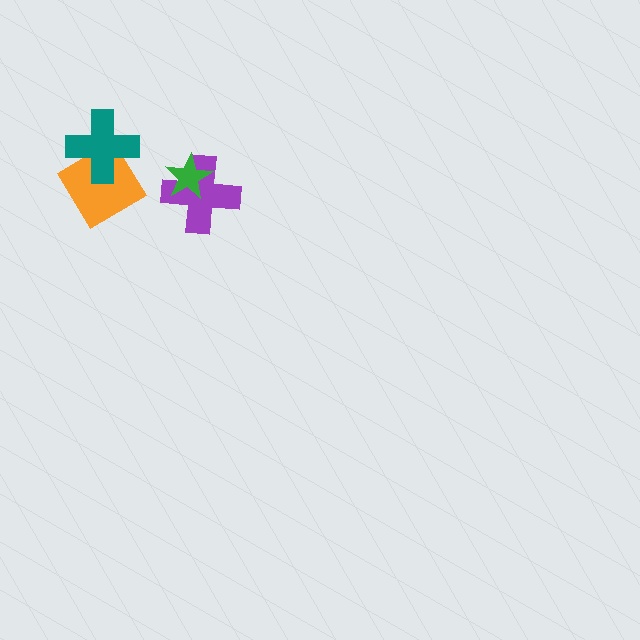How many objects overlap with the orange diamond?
1 object overlaps with the orange diamond.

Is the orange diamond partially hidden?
Yes, it is partially covered by another shape.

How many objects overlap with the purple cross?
1 object overlaps with the purple cross.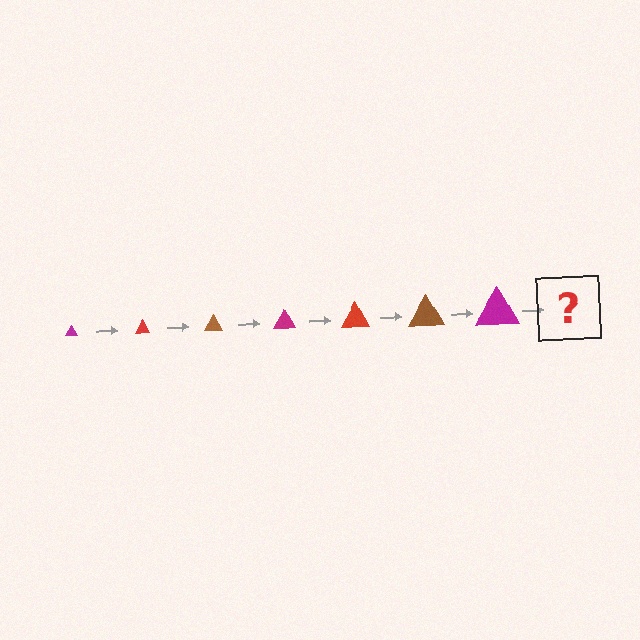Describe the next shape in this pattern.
It should be a red triangle, larger than the previous one.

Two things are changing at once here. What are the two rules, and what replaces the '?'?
The two rules are that the triangle grows larger each step and the color cycles through magenta, red, and brown. The '?' should be a red triangle, larger than the previous one.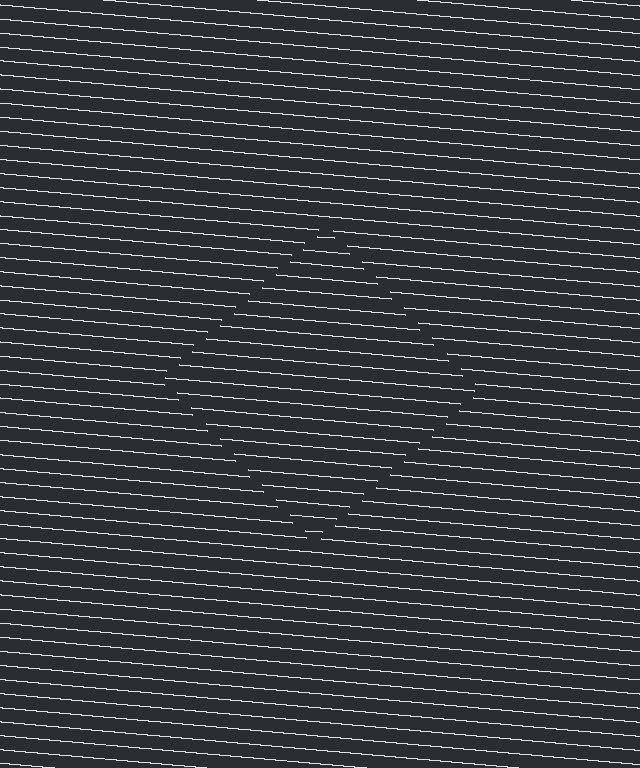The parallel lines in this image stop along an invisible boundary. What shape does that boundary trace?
An illusory square. The interior of the shape contains the same grating, shifted by half a period — the contour is defined by the phase discontinuity where line-ends from the inner and outer gratings abut.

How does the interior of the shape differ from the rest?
The interior of the shape contains the same grating, shifted by half a period — the contour is defined by the phase discontinuity where line-ends from the inner and outer gratings abut.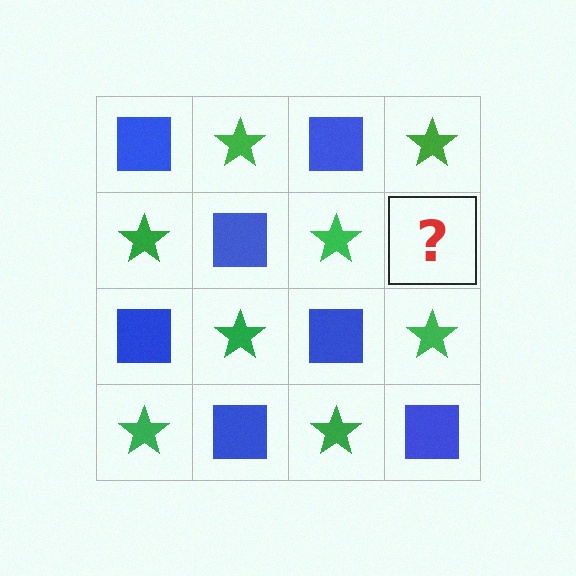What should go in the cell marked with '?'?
The missing cell should contain a blue square.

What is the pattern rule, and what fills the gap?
The rule is that it alternates blue square and green star in a checkerboard pattern. The gap should be filled with a blue square.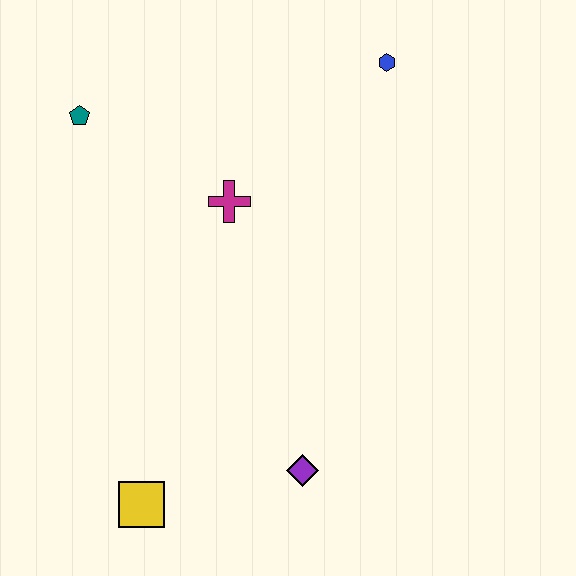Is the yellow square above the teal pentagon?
No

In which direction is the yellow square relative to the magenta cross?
The yellow square is below the magenta cross.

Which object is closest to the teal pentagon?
The magenta cross is closest to the teal pentagon.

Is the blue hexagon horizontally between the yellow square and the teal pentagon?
No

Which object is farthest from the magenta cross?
The yellow square is farthest from the magenta cross.